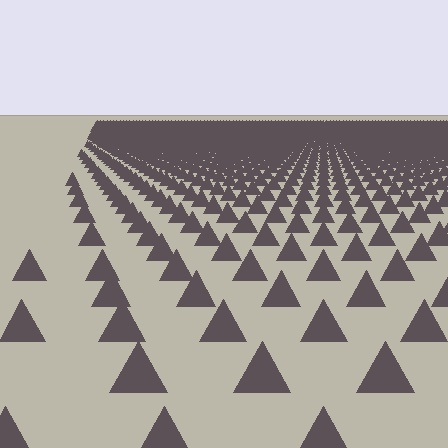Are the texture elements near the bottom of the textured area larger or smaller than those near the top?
Larger. Near the bottom, elements are closer to the viewer and appear at a bigger on-screen size.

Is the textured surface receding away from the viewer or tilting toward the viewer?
The surface is receding away from the viewer. Texture elements get smaller and denser toward the top.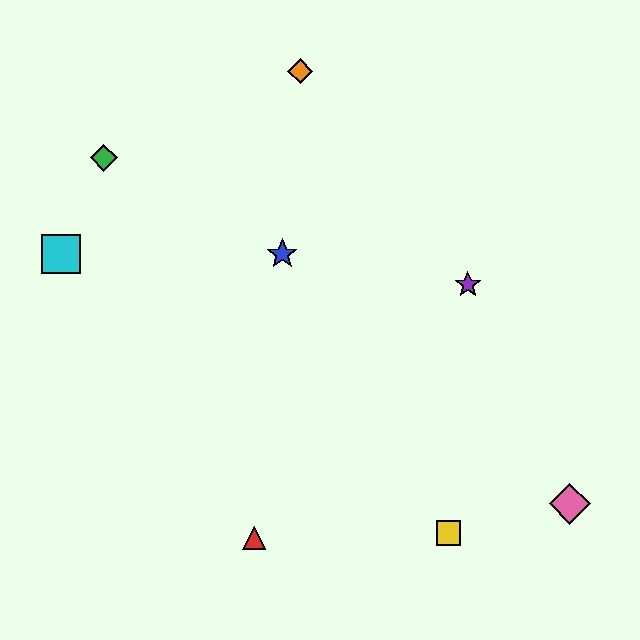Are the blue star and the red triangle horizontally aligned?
No, the blue star is at y≈254 and the red triangle is at y≈538.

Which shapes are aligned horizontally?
The blue star, the cyan square are aligned horizontally.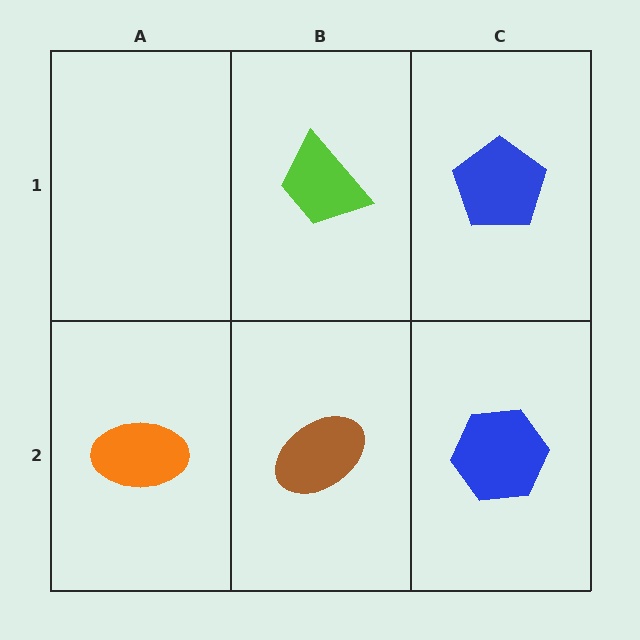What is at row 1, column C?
A blue pentagon.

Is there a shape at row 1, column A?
No, that cell is empty.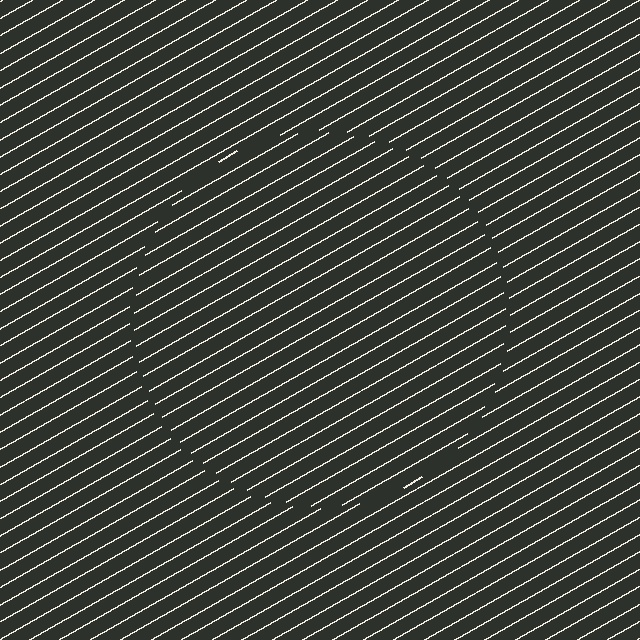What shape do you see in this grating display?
An illusory circle. The interior of the shape contains the same grating, shifted by half a period — the contour is defined by the phase discontinuity where line-ends from the inner and outer gratings abut.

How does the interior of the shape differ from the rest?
The interior of the shape contains the same grating, shifted by half a period — the contour is defined by the phase discontinuity where line-ends from the inner and outer gratings abut.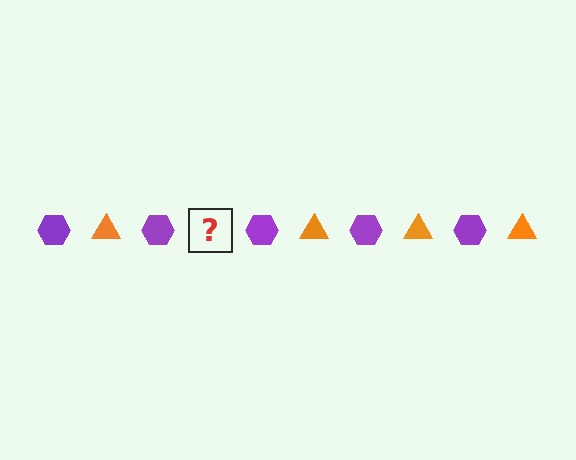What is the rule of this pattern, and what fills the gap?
The rule is that the pattern alternates between purple hexagon and orange triangle. The gap should be filled with an orange triangle.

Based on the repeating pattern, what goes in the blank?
The blank should be an orange triangle.